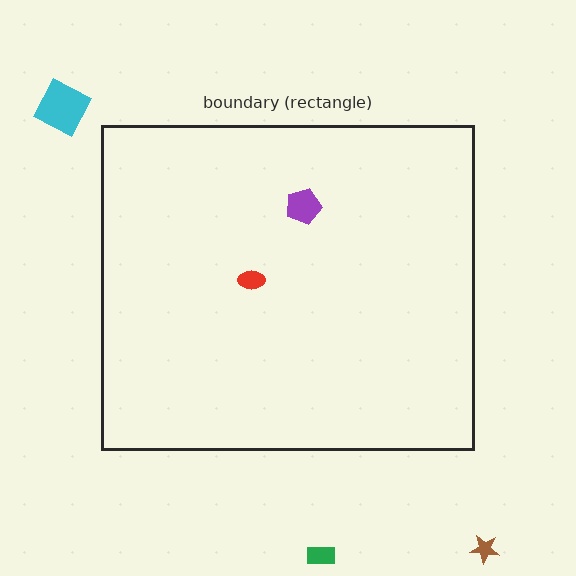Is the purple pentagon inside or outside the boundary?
Inside.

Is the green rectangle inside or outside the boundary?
Outside.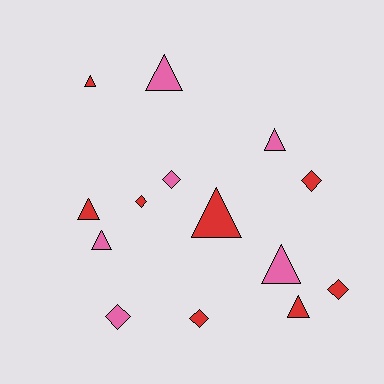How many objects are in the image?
There are 14 objects.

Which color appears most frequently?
Red, with 8 objects.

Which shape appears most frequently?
Triangle, with 8 objects.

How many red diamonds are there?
There are 4 red diamonds.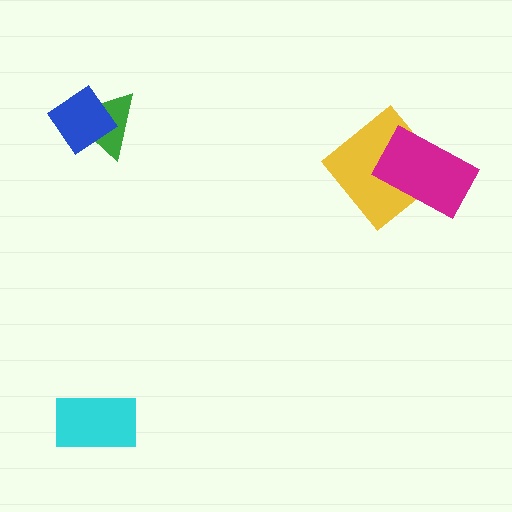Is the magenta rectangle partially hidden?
No, no other shape covers it.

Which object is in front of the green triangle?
The blue diamond is in front of the green triangle.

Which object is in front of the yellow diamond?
The magenta rectangle is in front of the yellow diamond.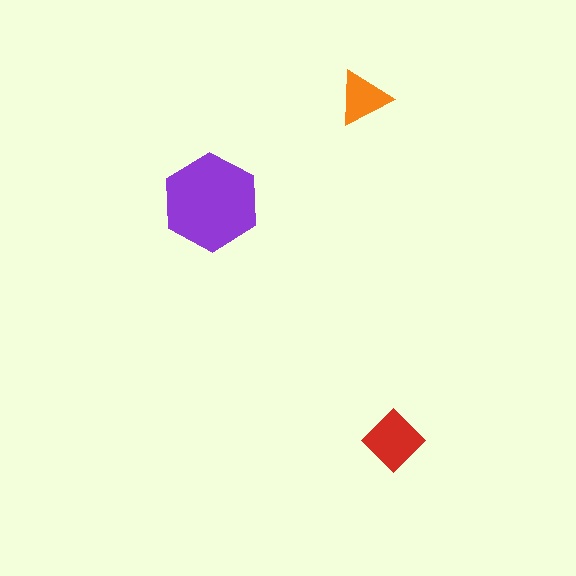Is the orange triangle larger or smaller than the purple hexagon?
Smaller.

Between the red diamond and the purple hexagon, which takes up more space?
The purple hexagon.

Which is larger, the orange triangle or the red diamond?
The red diamond.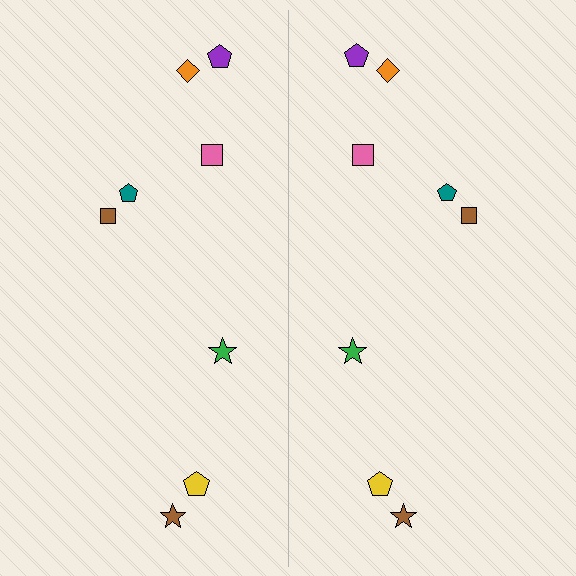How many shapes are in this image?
There are 16 shapes in this image.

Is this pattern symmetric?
Yes, this pattern has bilateral (reflection) symmetry.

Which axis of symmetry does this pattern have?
The pattern has a vertical axis of symmetry running through the center of the image.